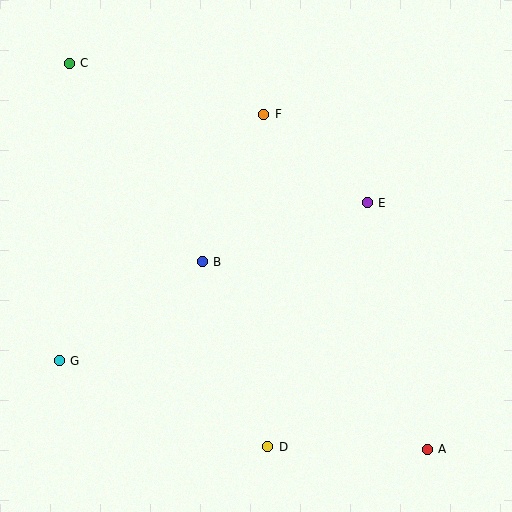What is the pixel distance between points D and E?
The distance between D and E is 263 pixels.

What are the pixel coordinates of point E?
Point E is at (367, 203).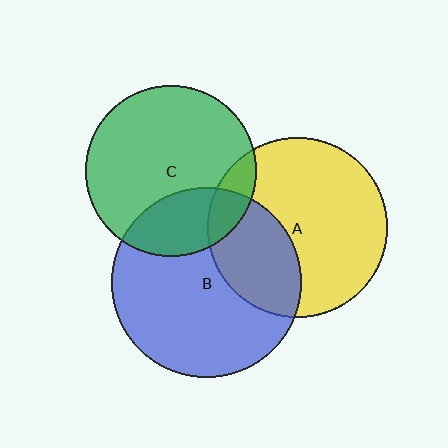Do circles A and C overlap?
Yes.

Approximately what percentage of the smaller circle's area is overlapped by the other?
Approximately 10%.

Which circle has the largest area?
Circle B (blue).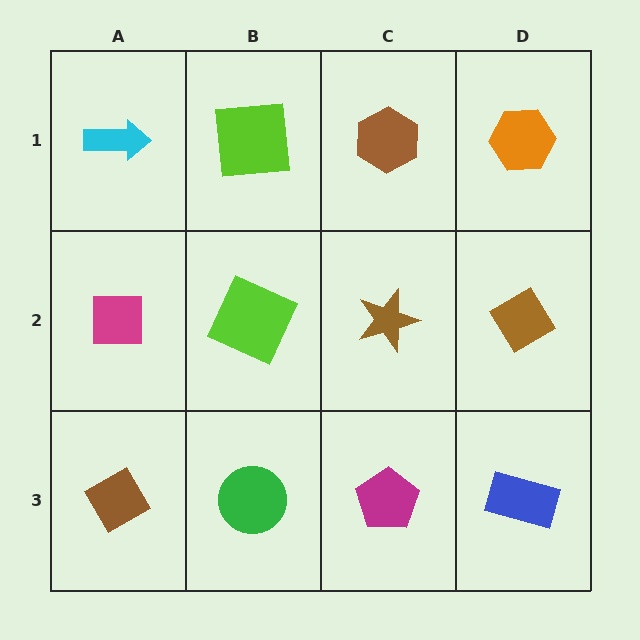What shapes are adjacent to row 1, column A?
A magenta square (row 2, column A), a lime square (row 1, column B).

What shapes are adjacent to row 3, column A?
A magenta square (row 2, column A), a green circle (row 3, column B).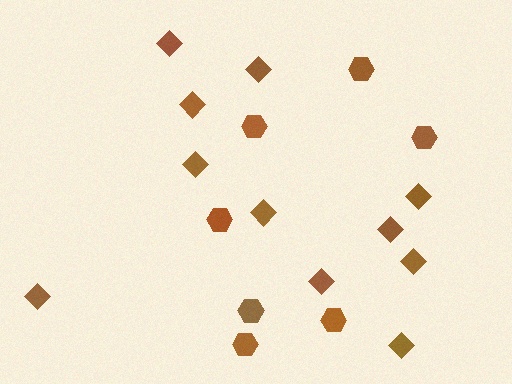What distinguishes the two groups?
There are 2 groups: one group of diamonds (11) and one group of hexagons (7).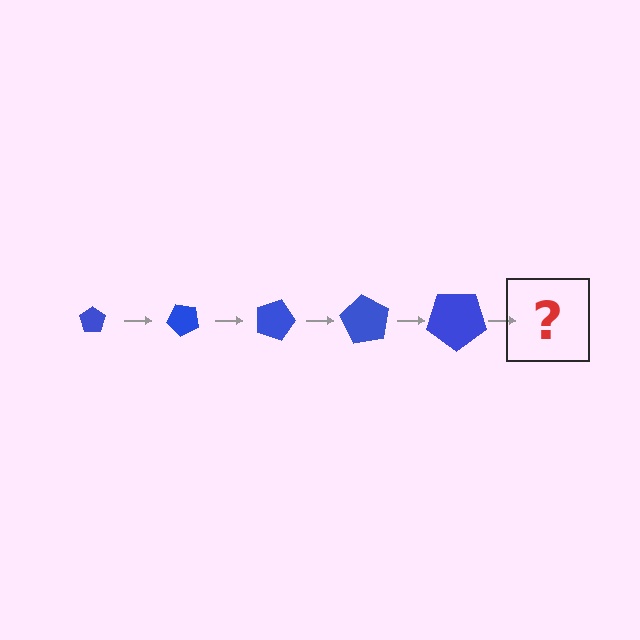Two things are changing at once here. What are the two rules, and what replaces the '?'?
The two rules are that the pentagon grows larger each step and it rotates 45 degrees each step. The '?' should be a pentagon, larger than the previous one and rotated 225 degrees from the start.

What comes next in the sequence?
The next element should be a pentagon, larger than the previous one and rotated 225 degrees from the start.